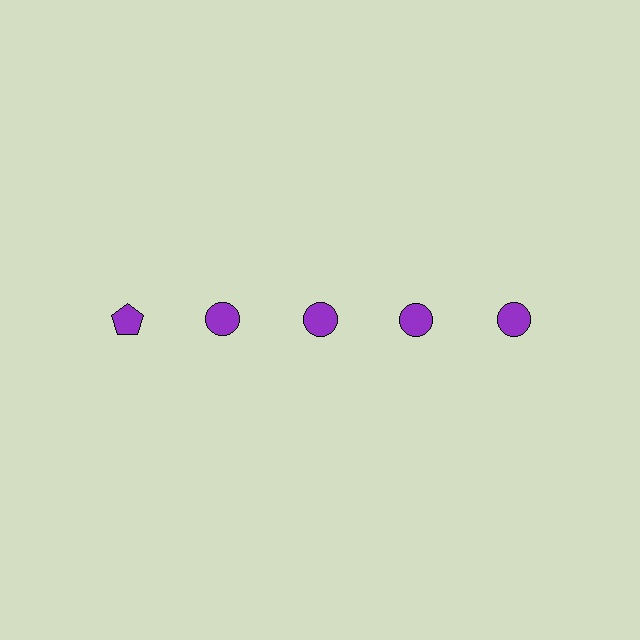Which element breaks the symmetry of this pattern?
The purple pentagon in the top row, leftmost column breaks the symmetry. All other shapes are purple circles.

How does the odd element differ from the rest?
It has a different shape: pentagon instead of circle.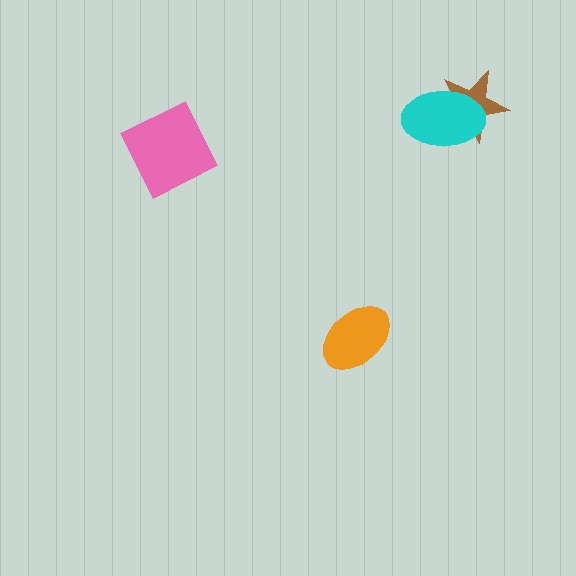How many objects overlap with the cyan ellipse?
1 object overlaps with the cyan ellipse.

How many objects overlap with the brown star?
1 object overlaps with the brown star.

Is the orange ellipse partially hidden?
No, no other shape covers it.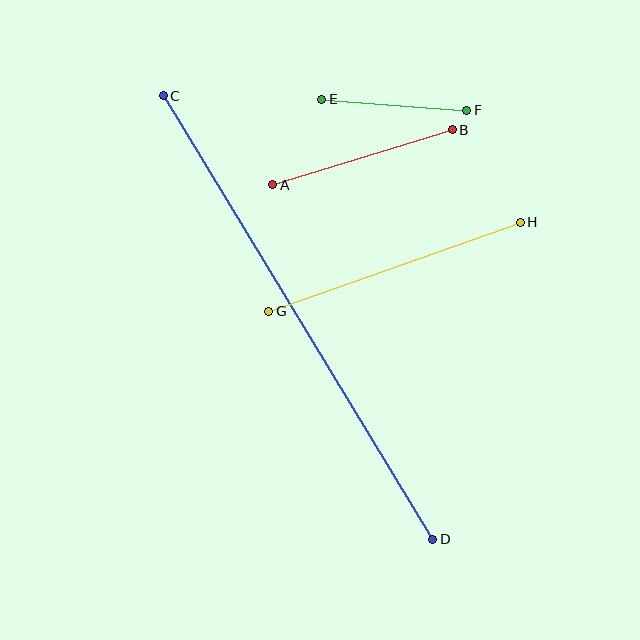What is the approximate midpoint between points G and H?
The midpoint is at approximately (395, 267) pixels.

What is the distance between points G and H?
The distance is approximately 267 pixels.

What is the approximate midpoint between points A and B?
The midpoint is at approximately (362, 157) pixels.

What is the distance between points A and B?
The distance is approximately 188 pixels.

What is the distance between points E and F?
The distance is approximately 146 pixels.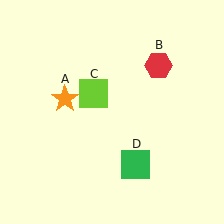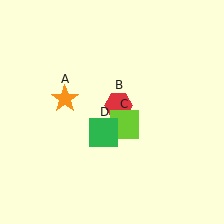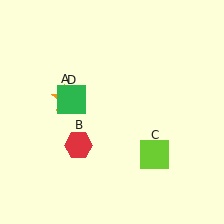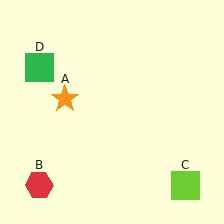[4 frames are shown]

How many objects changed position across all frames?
3 objects changed position: red hexagon (object B), lime square (object C), green square (object D).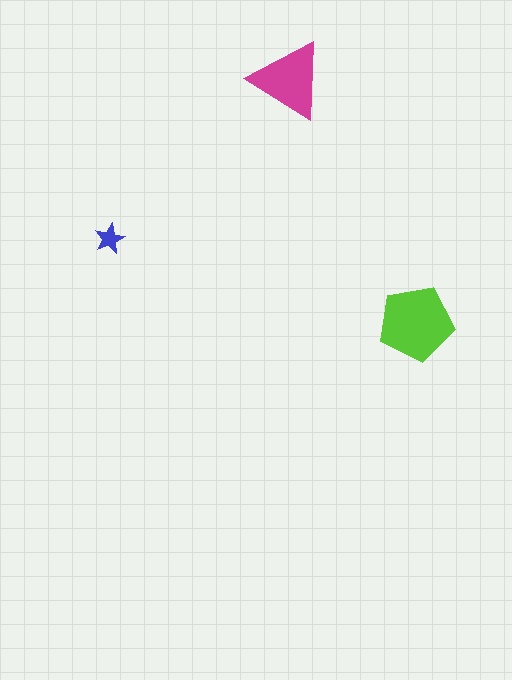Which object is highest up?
The magenta triangle is topmost.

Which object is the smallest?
The blue star.